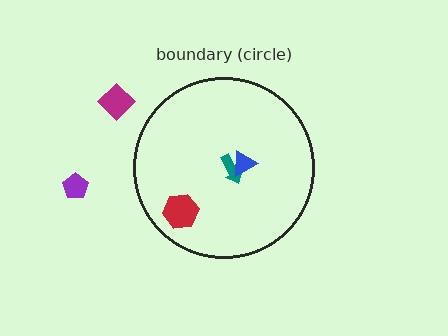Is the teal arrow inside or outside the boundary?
Inside.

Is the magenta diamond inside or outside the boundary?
Outside.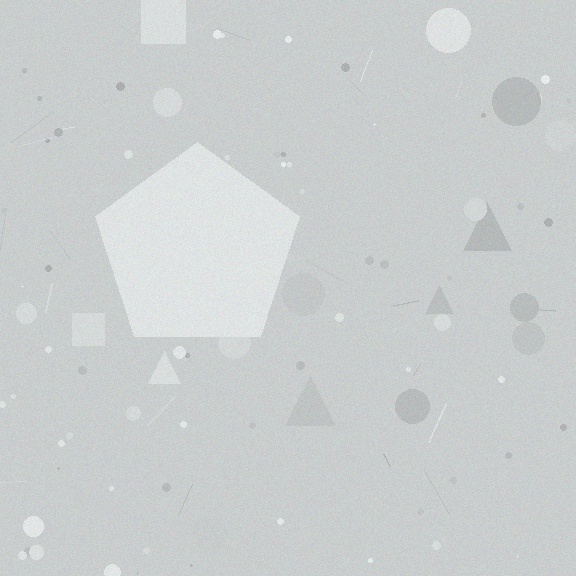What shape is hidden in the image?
A pentagon is hidden in the image.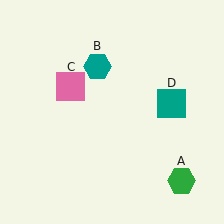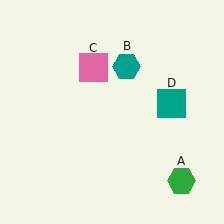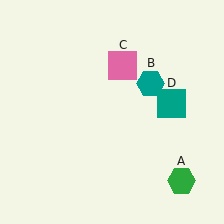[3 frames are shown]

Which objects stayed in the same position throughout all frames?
Green hexagon (object A) and teal square (object D) remained stationary.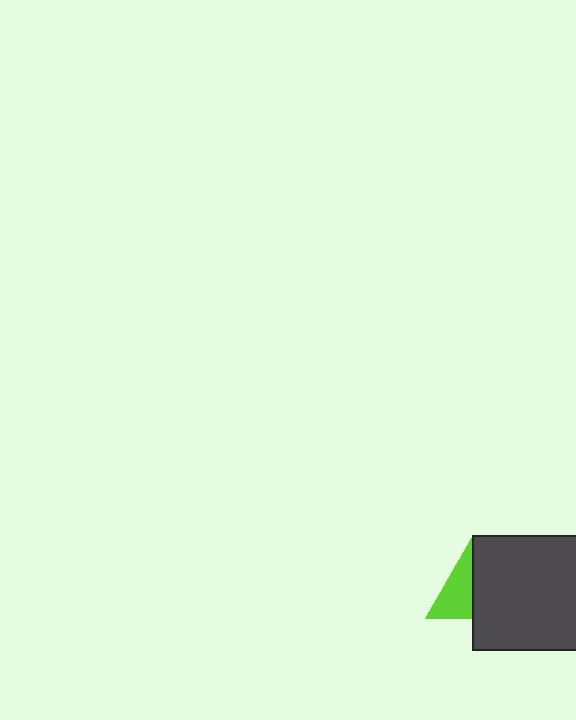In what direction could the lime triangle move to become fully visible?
The lime triangle could move left. That would shift it out from behind the dark gray square entirely.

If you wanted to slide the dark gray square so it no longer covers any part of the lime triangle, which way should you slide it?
Slide it right — that is the most direct way to separate the two shapes.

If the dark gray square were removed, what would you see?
You would see the complete lime triangle.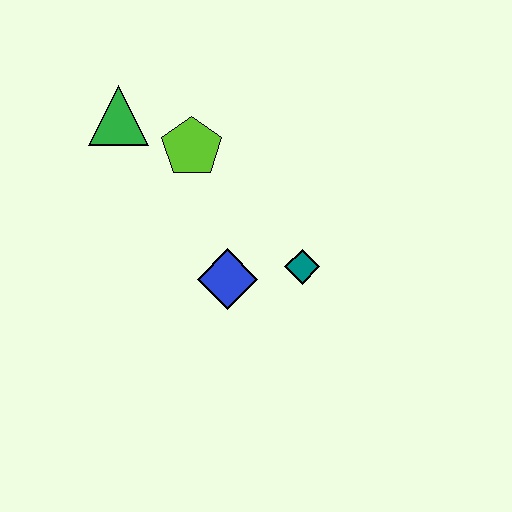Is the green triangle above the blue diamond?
Yes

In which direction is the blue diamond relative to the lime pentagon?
The blue diamond is below the lime pentagon.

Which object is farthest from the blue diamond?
The green triangle is farthest from the blue diamond.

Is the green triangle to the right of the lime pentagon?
No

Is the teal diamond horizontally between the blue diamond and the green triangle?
No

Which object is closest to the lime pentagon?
The green triangle is closest to the lime pentagon.